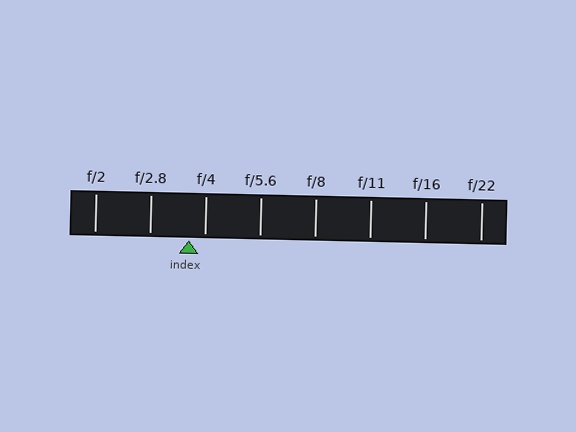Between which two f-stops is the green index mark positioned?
The index mark is between f/2.8 and f/4.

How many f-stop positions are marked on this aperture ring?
There are 8 f-stop positions marked.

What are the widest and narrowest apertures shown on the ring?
The widest aperture shown is f/2 and the narrowest is f/22.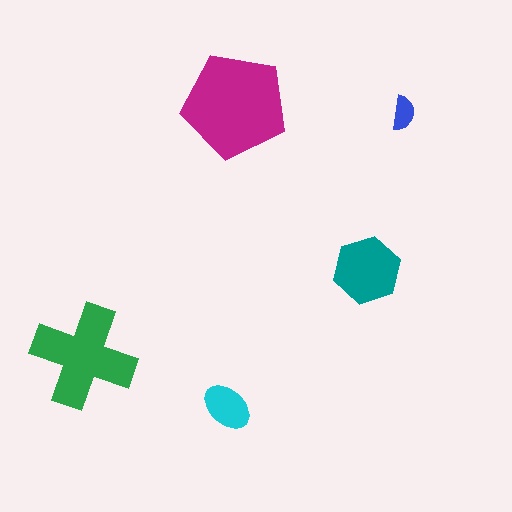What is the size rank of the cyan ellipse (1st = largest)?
4th.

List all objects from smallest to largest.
The blue semicircle, the cyan ellipse, the teal hexagon, the green cross, the magenta pentagon.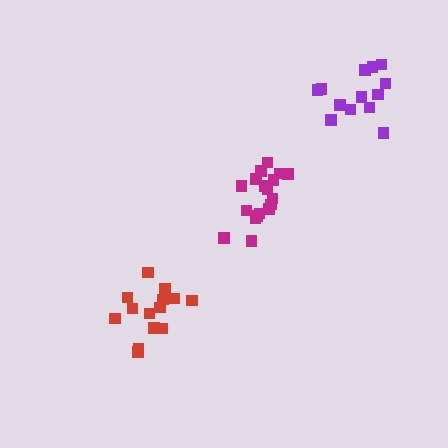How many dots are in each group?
Group 1: 18 dots, Group 2: 13 dots, Group 3: 15 dots (46 total).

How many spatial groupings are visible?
There are 3 spatial groupings.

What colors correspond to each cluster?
The clusters are colored: magenta, purple, red.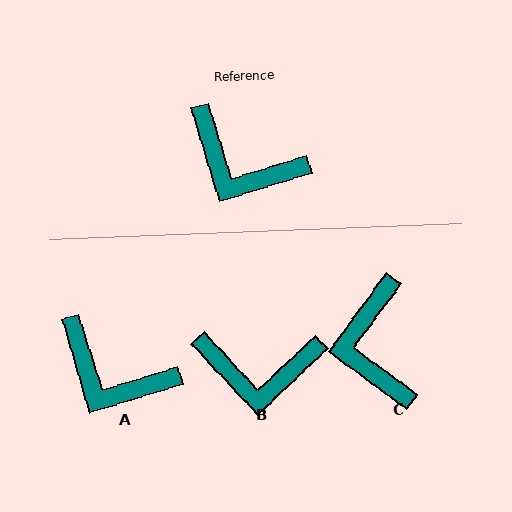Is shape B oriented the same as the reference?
No, it is off by about 26 degrees.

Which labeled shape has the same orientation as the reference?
A.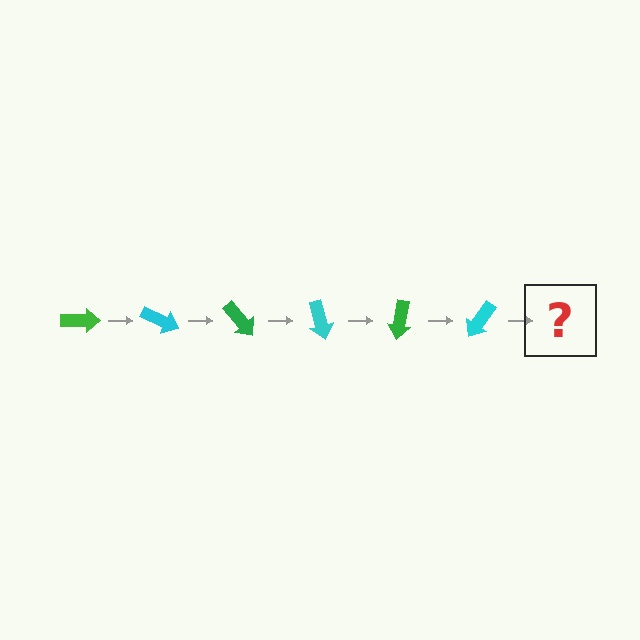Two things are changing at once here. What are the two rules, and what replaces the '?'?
The two rules are that it rotates 25 degrees each step and the color cycles through green and cyan. The '?' should be a green arrow, rotated 150 degrees from the start.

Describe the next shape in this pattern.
It should be a green arrow, rotated 150 degrees from the start.